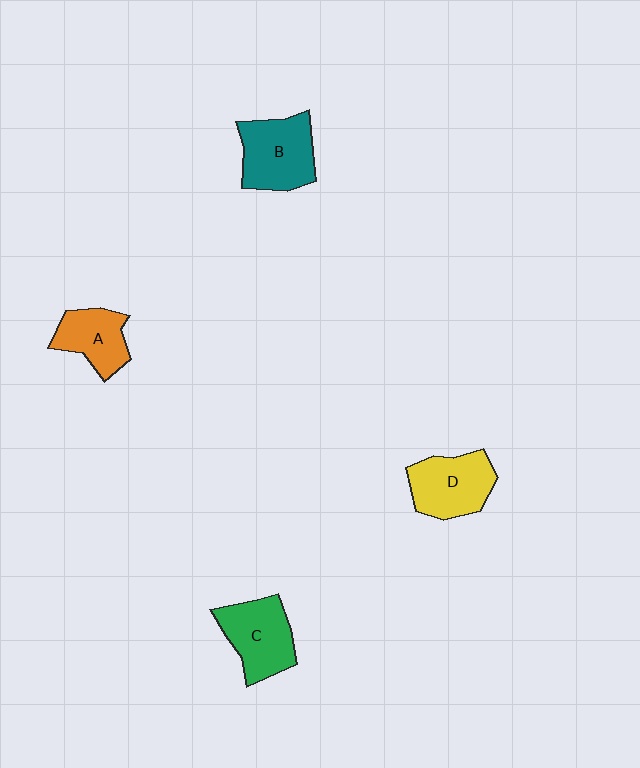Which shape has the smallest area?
Shape A (orange).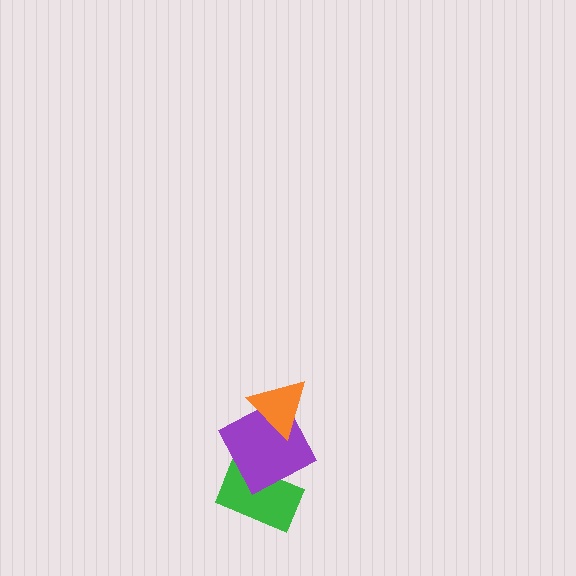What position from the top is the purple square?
The purple square is 2nd from the top.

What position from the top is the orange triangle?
The orange triangle is 1st from the top.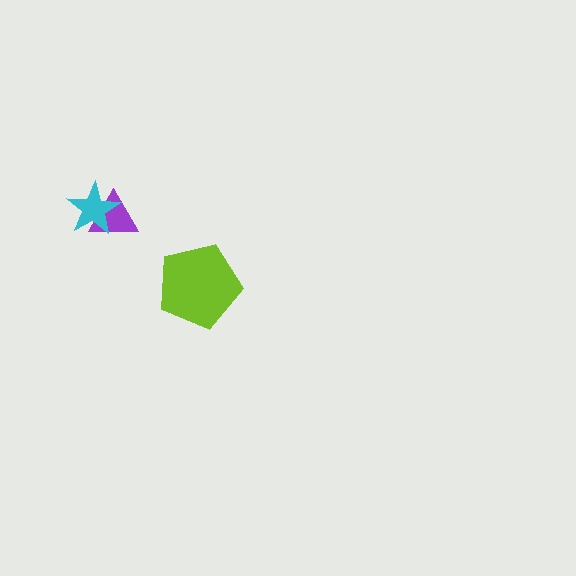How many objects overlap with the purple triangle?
1 object overlaps with the purple triangle.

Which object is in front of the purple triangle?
The cyan star is in front of the purple triangle.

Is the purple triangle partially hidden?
Yes, it is partially covered by another shape.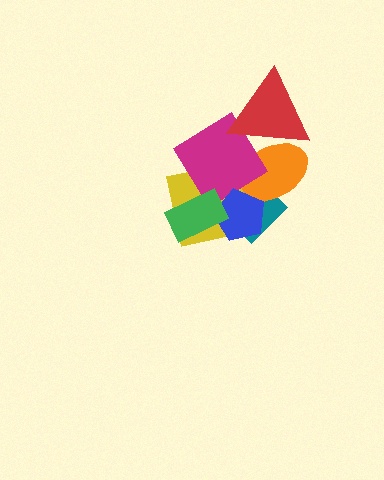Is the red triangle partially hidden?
No, no other shape covers it.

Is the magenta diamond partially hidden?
Yes, it is partially covered by another shape.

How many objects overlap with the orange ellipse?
4 objects overlap with the orange ellipse.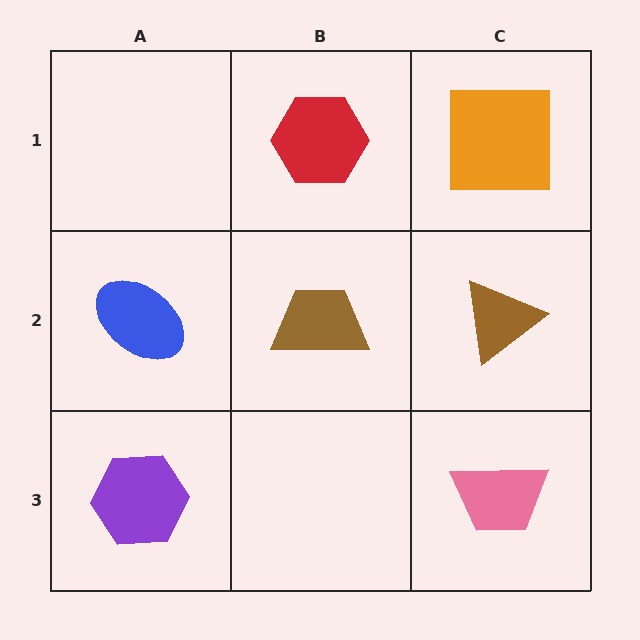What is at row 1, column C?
An orange square.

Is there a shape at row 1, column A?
No, that cell is empty.